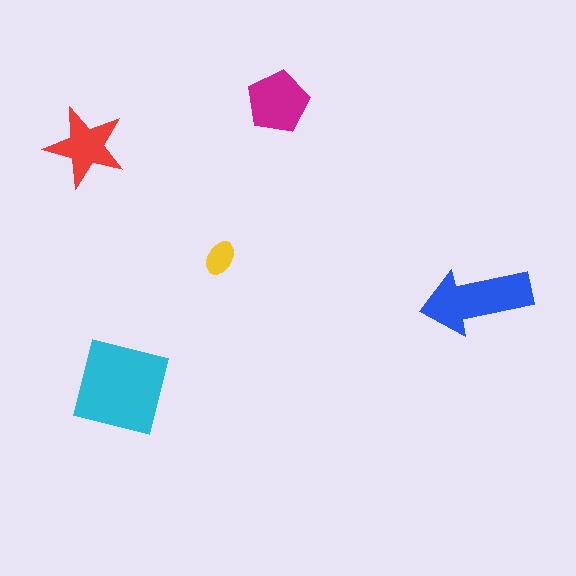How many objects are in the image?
There are 5 objects in the image.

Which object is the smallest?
The yellow ellipse.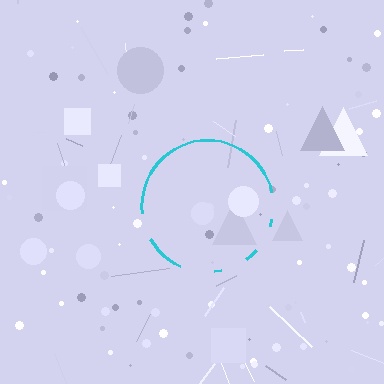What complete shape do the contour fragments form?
The contour fragments form a circle.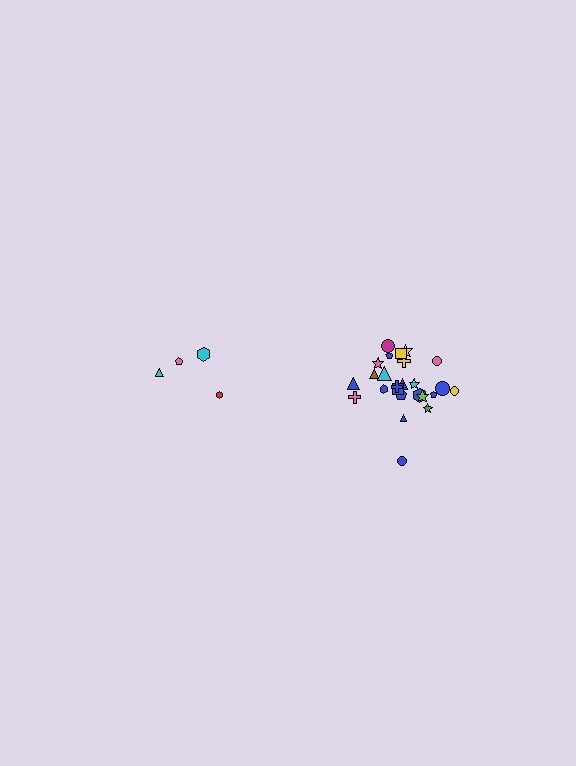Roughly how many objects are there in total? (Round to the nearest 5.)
Roughly 30 objects in total.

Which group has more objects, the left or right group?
The right group.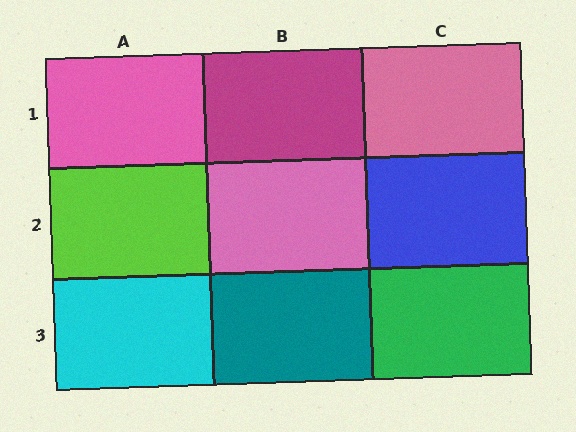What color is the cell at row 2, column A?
Lime.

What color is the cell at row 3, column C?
Green.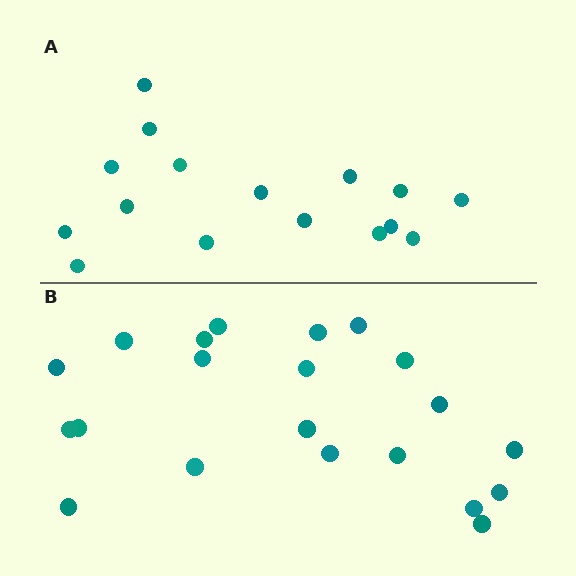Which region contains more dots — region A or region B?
Region B (the bottom region) has more dots.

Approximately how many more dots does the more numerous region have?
Region B has about 5 more dots than region A.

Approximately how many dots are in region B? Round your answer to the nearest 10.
About 20 dots. (The exact count is 21, which rounds to 20.)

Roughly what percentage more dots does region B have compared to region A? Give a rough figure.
About 30% more.